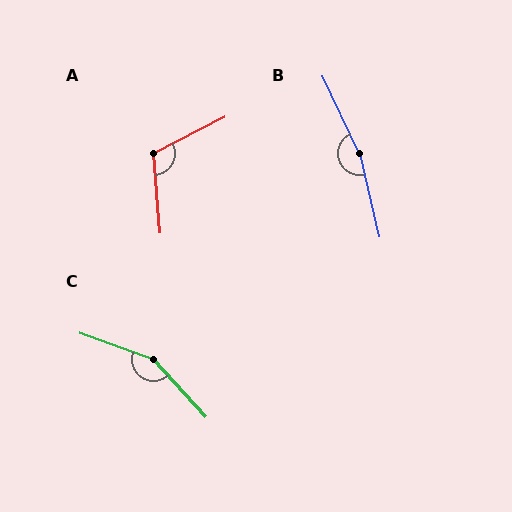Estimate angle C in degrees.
Approximately 152 degrees.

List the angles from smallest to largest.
A (113°), C (152°), B (168°).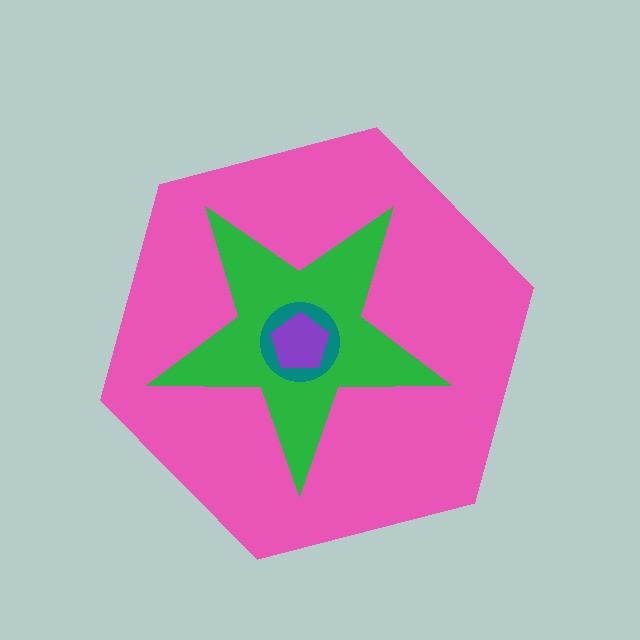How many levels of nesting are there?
4.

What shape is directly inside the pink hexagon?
The green star.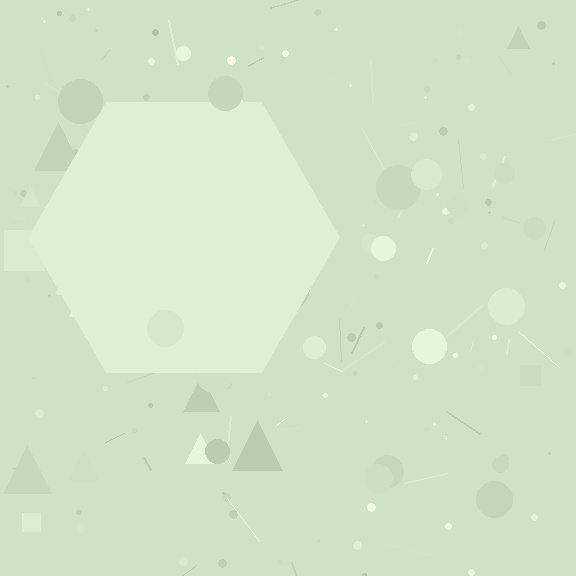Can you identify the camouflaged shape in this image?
The camouflaged shape is a hexagon.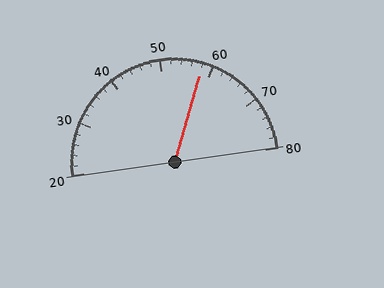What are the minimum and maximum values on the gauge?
The gauge ranges from 20 to 80.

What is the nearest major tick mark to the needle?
The nearest major tick mark is 60.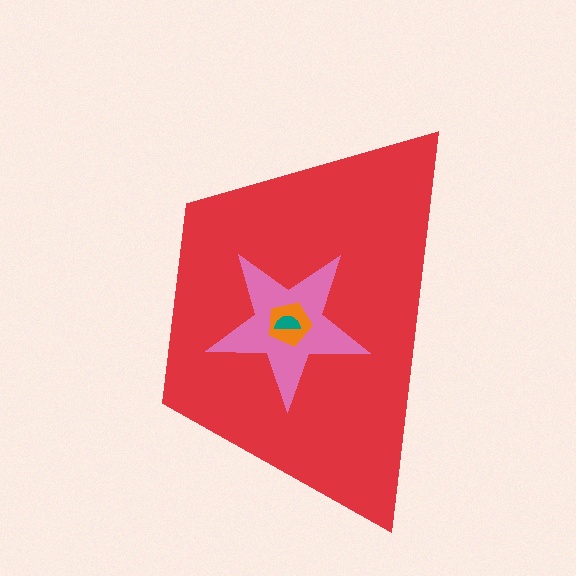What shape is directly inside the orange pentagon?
The teal semicircle.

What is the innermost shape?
The teal semicircle.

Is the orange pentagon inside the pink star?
Yes.